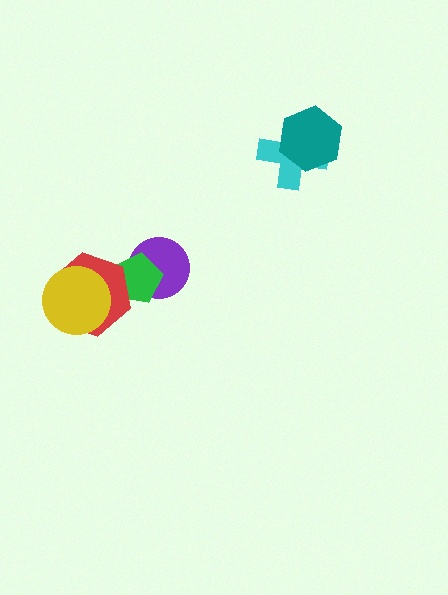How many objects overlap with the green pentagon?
2 objects overlap with the green pentagon.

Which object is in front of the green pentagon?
The red hexagon is in front of the green pentagon.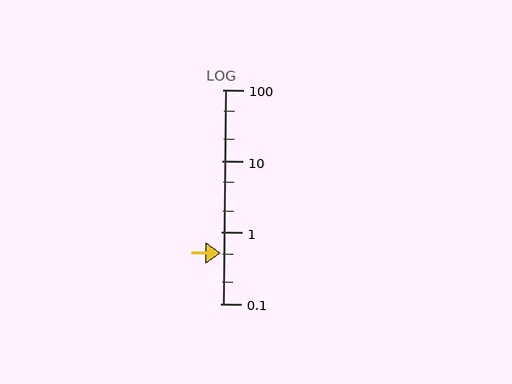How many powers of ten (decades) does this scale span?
The scale spans 3 decades, from 0.1 to 100.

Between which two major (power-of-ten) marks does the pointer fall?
The pointer is between 0.1 and 1.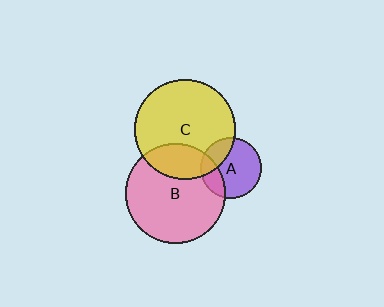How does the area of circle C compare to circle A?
Approximately 2.7 times.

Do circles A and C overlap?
Yes.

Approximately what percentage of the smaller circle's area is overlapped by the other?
Approximately 25%.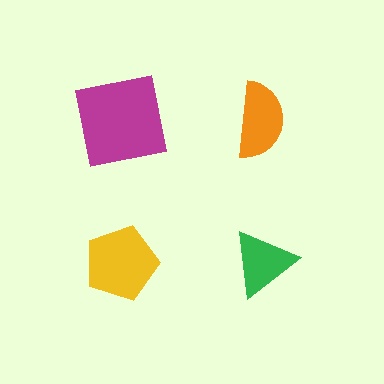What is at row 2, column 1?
A yellow pentagon.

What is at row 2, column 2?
A green triangle.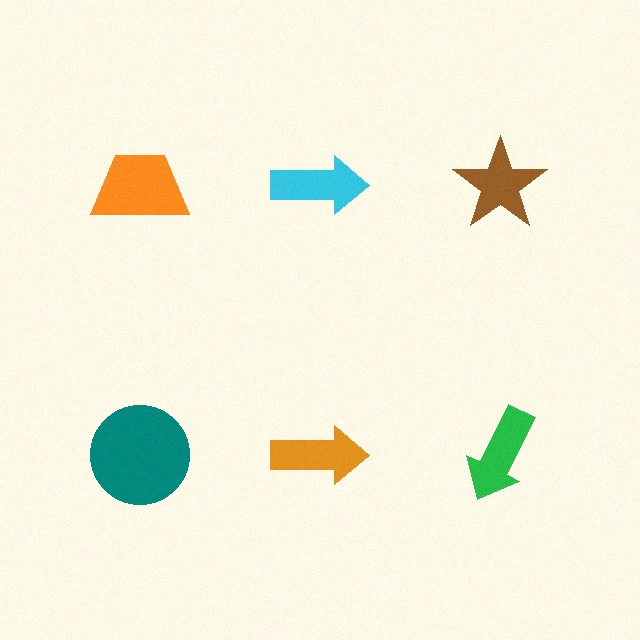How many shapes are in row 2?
3 shapes.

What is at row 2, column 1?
A teal circle.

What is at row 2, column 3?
A green arrow.